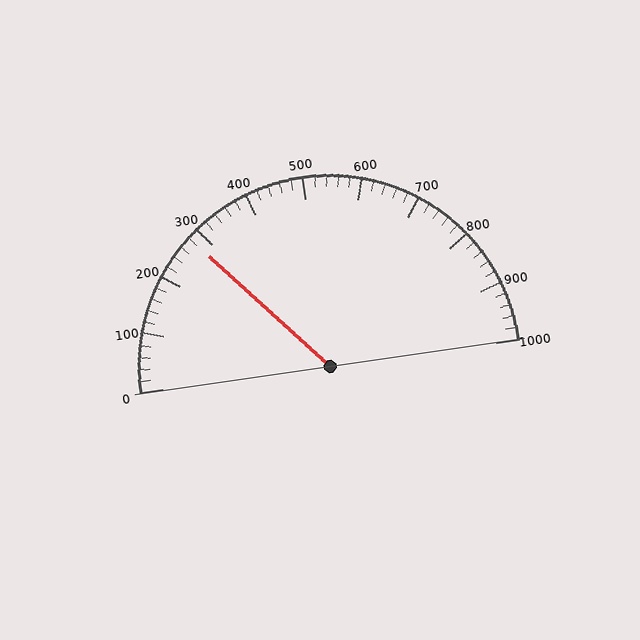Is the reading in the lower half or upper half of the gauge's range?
The reading is in the lower half of the range (0 to 1000).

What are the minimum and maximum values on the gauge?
The gauge ranges from 0 to 1000.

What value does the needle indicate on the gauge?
The needle indicates approximately 280.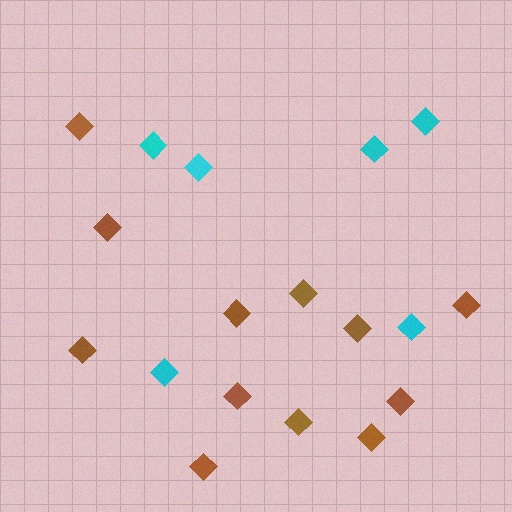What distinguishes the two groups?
There are 2 groups: one group of cyan diamonds (6) and one group of brown diamonds (12).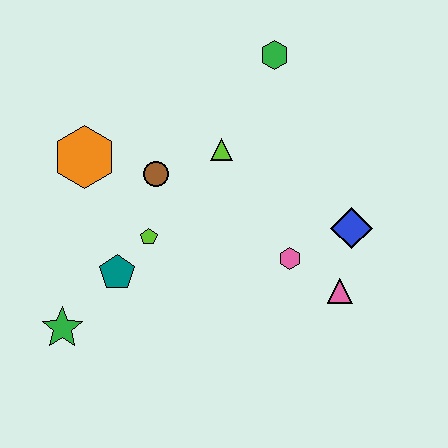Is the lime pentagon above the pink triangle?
Yes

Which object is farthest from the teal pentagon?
The green hexagon is farthest from the teal pentagon.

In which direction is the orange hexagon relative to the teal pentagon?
The orange hexagon is above the teal pentagon.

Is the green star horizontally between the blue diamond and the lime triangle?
No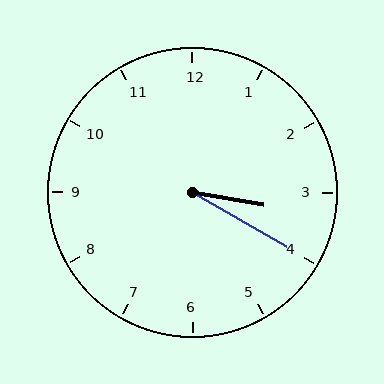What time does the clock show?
3:20.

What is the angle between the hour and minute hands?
Approximately 20 degrees.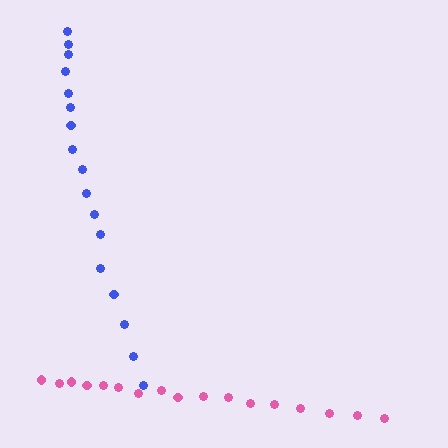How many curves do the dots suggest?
There are 2 distinct paths.